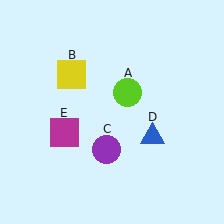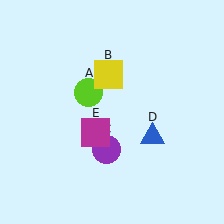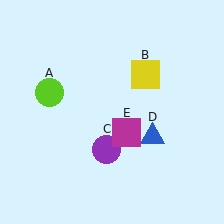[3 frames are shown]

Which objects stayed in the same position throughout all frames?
Purple circle (object C) and blue triangle (object D) remained stationary.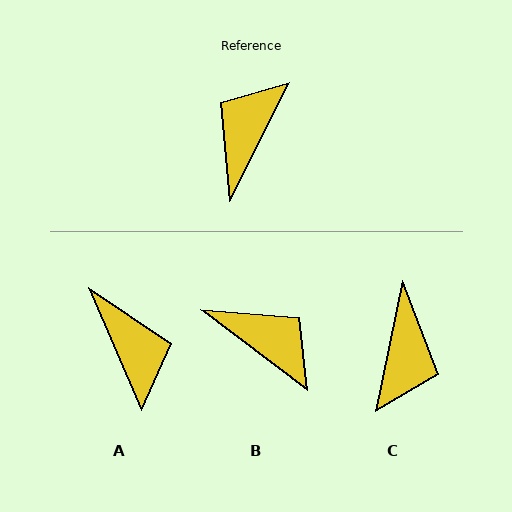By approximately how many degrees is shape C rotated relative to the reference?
Approximately 165 degrees clockwise.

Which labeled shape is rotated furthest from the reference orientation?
C, about 165 degrees away.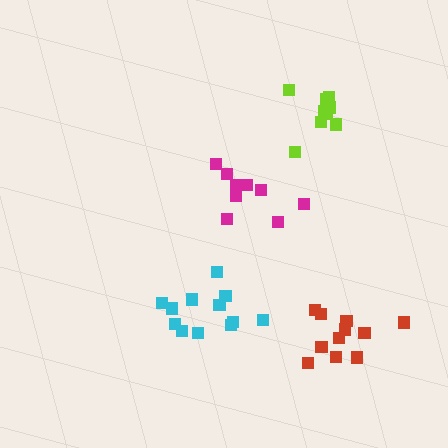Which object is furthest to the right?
The red cluster is rightmost.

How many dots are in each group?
Group 1: 13 dots, Group 2: 9 dots, Group 3: 11 dots, Group 4: 9 dots (42 total).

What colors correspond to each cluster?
The clusters are colored: cyan, magenta, red, lime.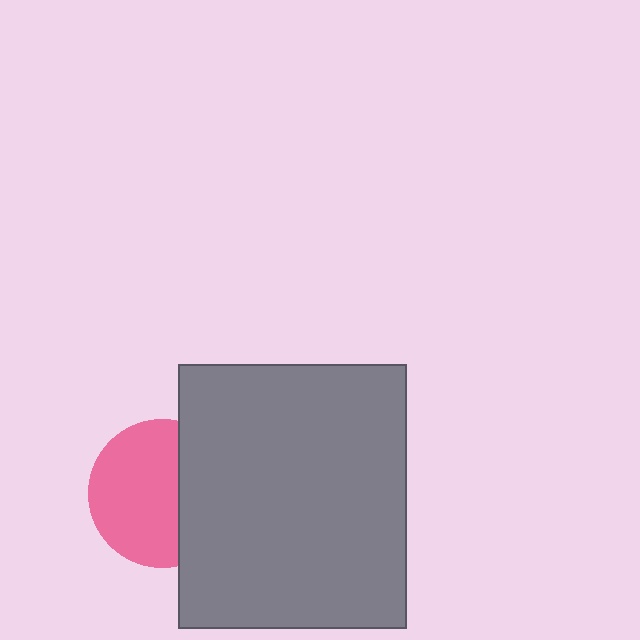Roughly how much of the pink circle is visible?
About half of it is visible (roughly 63%).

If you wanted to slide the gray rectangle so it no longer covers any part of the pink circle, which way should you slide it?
Slide it right — that is the most direct way to separate the two shapes.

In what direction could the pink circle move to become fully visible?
The pink circle could move left. That would shift it out from behind the gray rectangle entirely.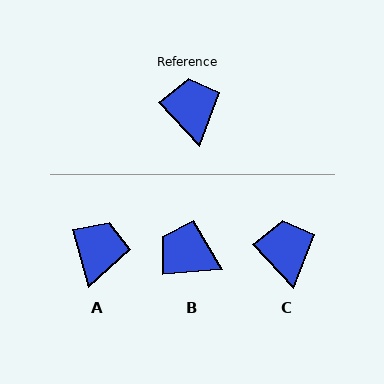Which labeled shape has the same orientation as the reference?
C.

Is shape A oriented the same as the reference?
No, it is off by about 28 degrees.